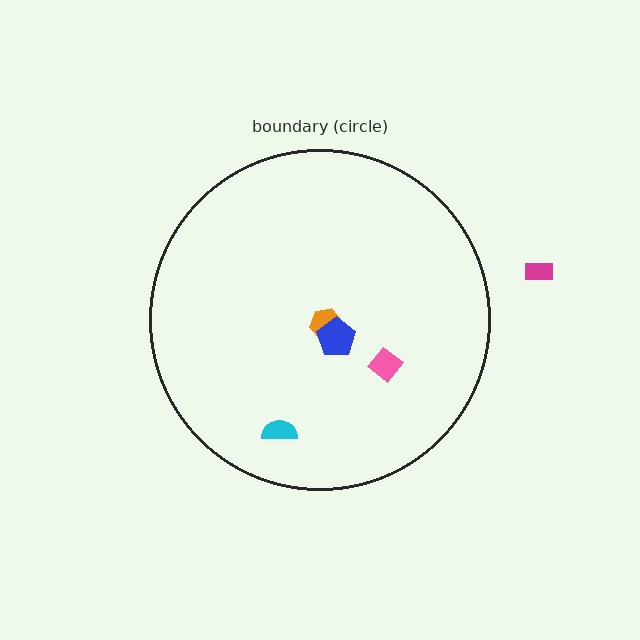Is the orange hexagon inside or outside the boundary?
Inside.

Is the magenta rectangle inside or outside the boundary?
Outside.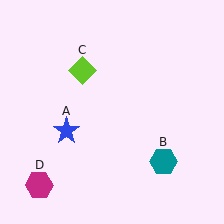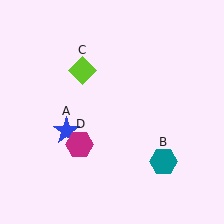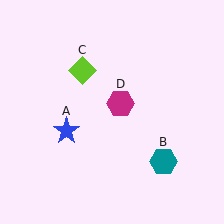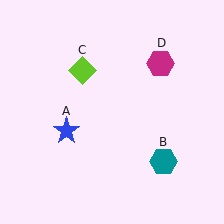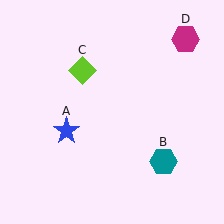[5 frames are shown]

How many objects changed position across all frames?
1 object changed position: magenta hexagon (object D).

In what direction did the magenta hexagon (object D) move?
The magenta hexagon (object D) moved up and to the right.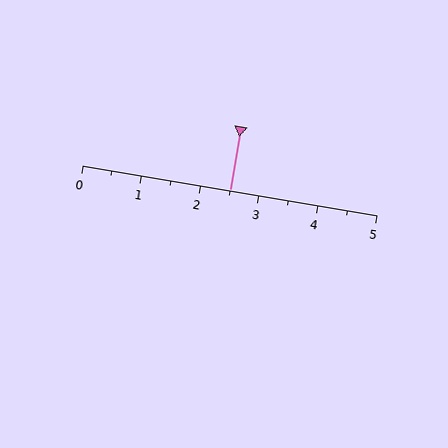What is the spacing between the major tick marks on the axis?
The major ticks are spaced 1 apart.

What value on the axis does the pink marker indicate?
The marker indicates approximately 2.5.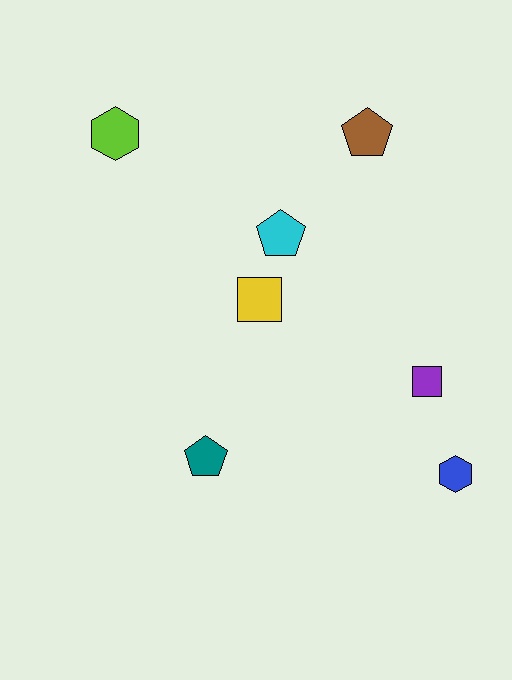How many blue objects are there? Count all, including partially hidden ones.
There is 1 blue object.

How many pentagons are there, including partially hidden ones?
There are 3 pentagons.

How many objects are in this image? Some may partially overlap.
There are 7 objects.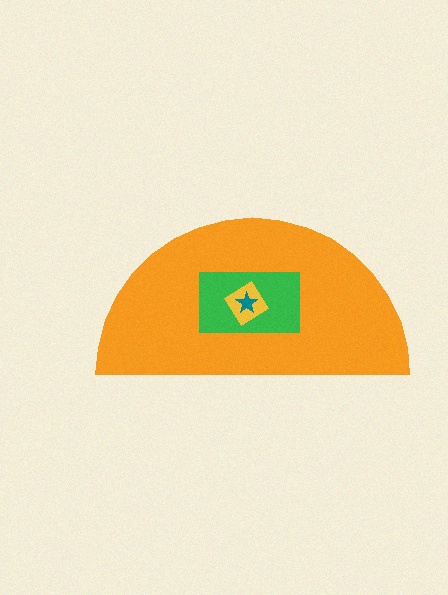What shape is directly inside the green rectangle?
The yellow diamond.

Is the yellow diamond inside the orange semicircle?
Yes.